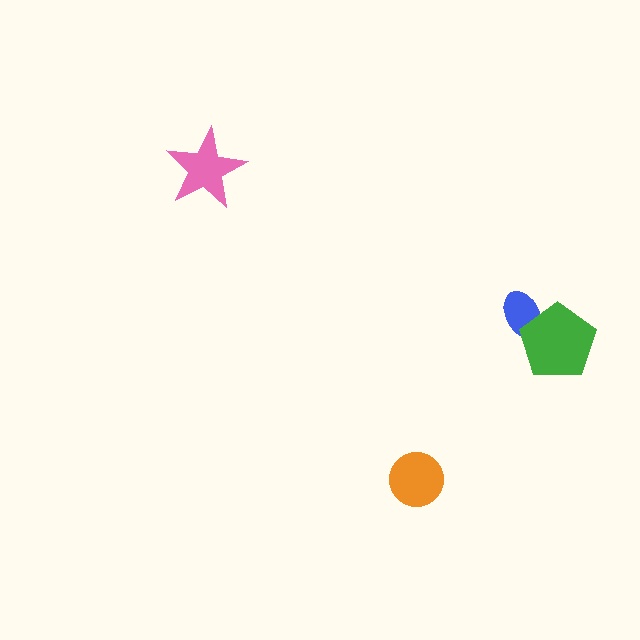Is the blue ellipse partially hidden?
Yes, it is partially covered by another shape.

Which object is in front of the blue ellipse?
The green pentagon is in front of the blue ellipse.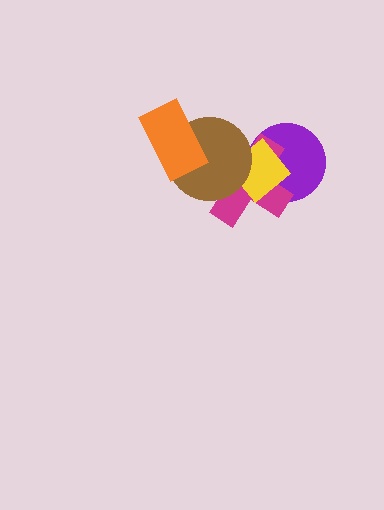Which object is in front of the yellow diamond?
The brown circle is in front of the yellow diamond.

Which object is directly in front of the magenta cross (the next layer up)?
The yellow diamond is directly in front of the magenta cross.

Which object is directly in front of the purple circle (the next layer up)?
The magenta cross is directly in front of the purple circle.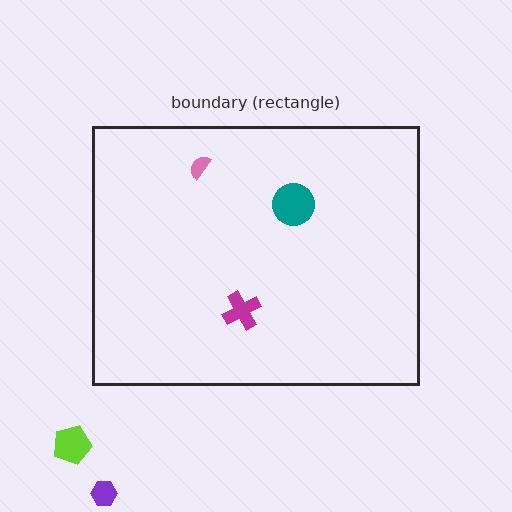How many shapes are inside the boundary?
3 inside, 2 outside.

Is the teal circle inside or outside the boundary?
Inside.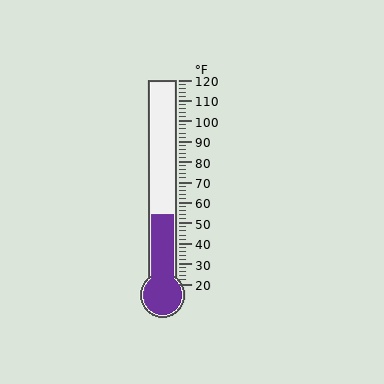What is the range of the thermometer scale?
The thermometer scale ranges from 20°F to 120°F.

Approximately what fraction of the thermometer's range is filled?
The thermometer is filled to approximately 35% of its range.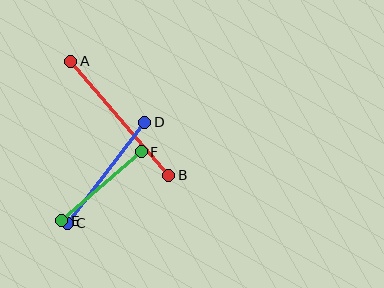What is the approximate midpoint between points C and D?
The midpoint is at approximately (106, 173) pixels.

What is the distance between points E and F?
The distance is approximately 105 pixels.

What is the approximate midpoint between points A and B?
The midpoint is at approximately (120, 118) pixels.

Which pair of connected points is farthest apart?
Points A and B are farthest apart.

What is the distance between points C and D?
The distance is approximately 128 pixels.